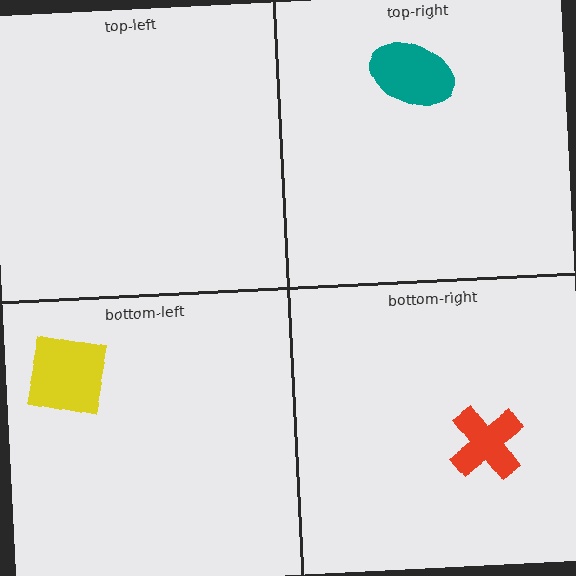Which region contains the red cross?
The bottom-right region.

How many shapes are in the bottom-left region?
1.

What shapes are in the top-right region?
The teal ellipse.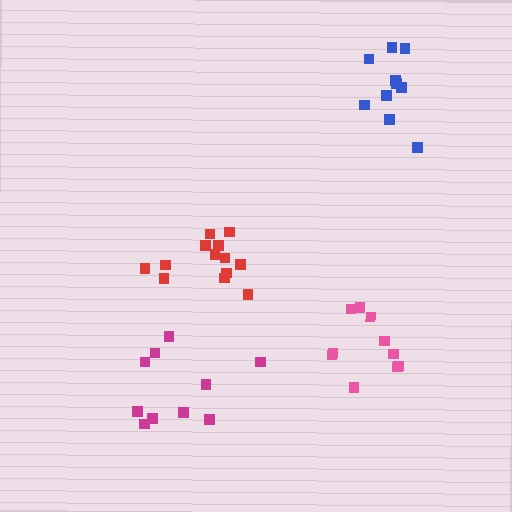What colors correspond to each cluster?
The clusters are colored: blue, red, pink, magenta.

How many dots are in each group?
Group 1: 10 dots, Group 2: 13 dots, Group 3: 10 dots, Group 4: 10 dots (43 total).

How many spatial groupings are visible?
There are 4 spatial groupings.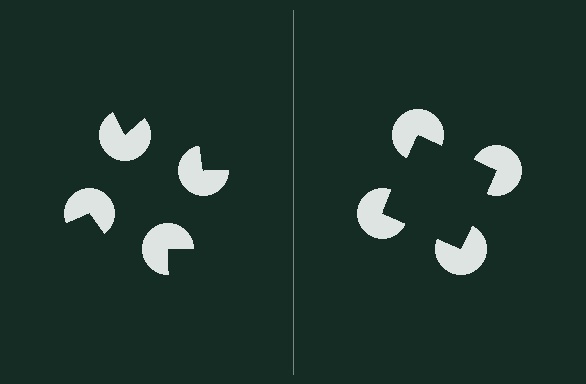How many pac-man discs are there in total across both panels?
8 — 4 on each side.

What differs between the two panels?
The pac-man discs are positioned identically on both sides; only the wedge orientations differ. On the right they align to a square; on the left they are misaligned.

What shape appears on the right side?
An illusory square.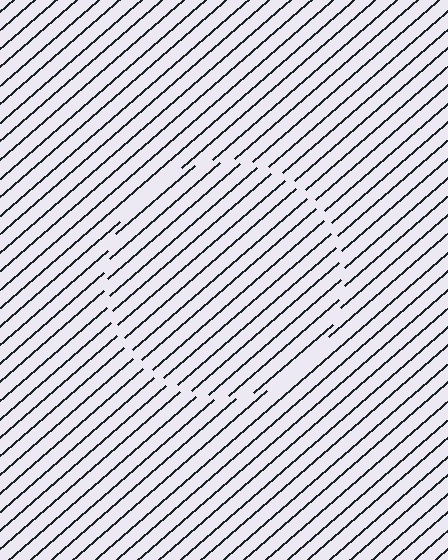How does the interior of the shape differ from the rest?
The interior of the shape contains the same grating, shifted by half a period — the contour is defined by the phase discontinuity where line-ends from the inner and outer gratings abut.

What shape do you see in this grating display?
An illusory circle. The interior of the shape contains the same grating, shifted by half a period — the contour is defined by the phase discontinuity where line-ends from the inner and outer gratings abut.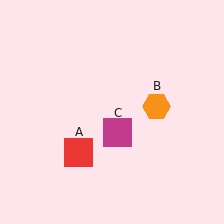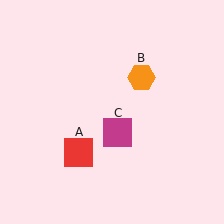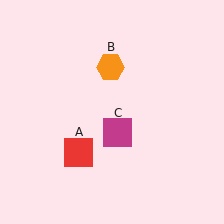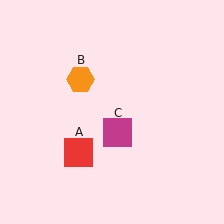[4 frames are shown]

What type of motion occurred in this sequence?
The orange hexagon (object B) rotated counterclockwise around the center of the scene.